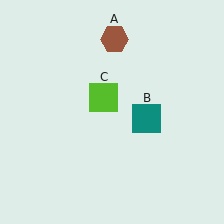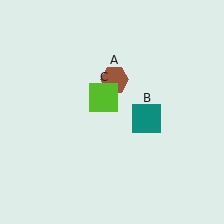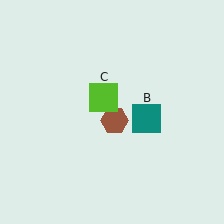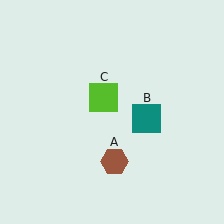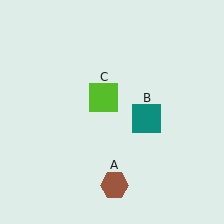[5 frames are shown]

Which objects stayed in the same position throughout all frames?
Teal square (object B) and lime square (object C) remained stationary.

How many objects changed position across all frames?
1 object changed position: brown hexagon (object A).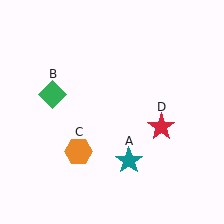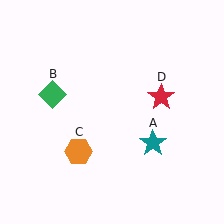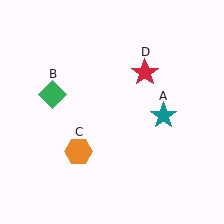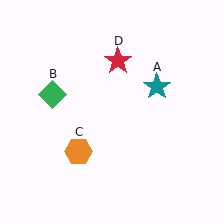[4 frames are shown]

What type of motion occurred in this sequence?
The teal star (object A), red star (object D) rotated counterclockwise around the center of the scene.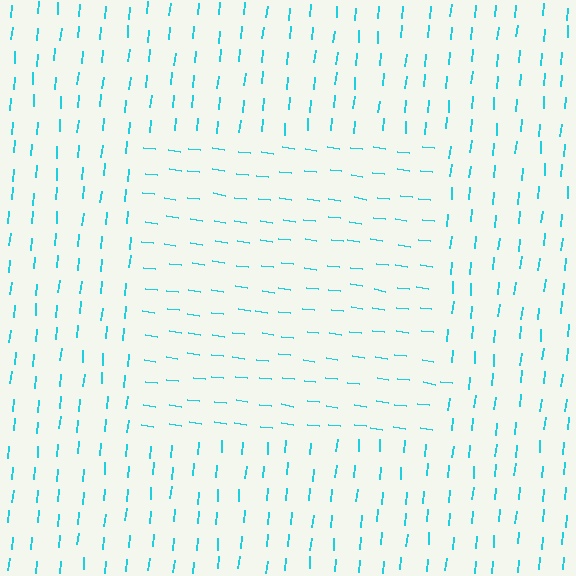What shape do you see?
I see a rectangle.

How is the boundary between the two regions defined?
The boundary is defined purely by a change in line orientation (approximately 88 degrees difference). All lines are the same color and thickness.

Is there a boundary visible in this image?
Yes, there is a texture boundary formed by a change in line orientation.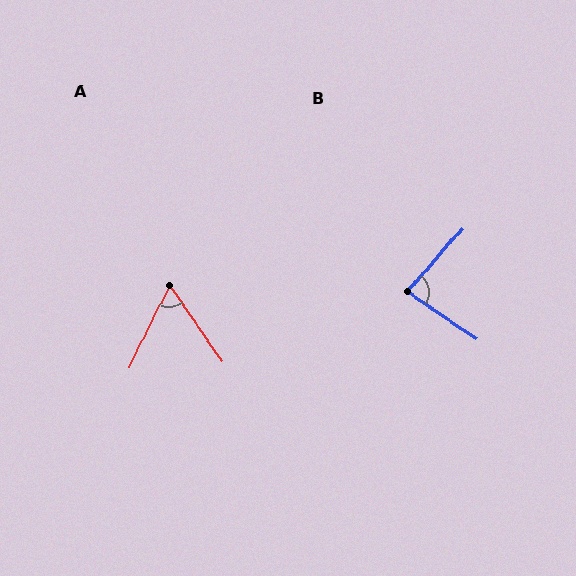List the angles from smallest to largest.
A (61°), B (83°).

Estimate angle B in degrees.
Approximately 83 degrees.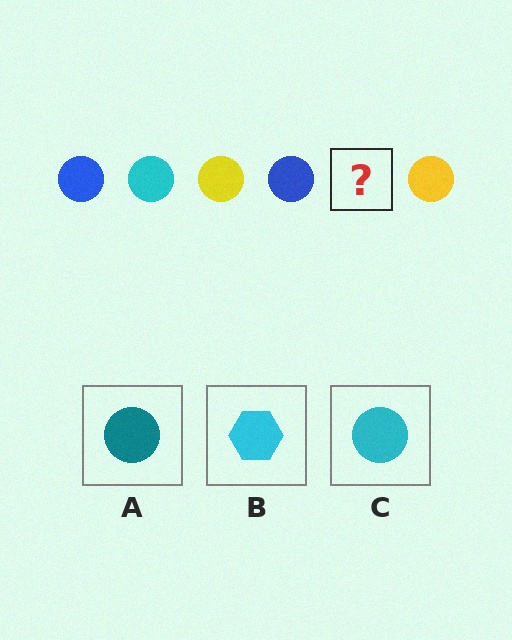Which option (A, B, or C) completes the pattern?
C.